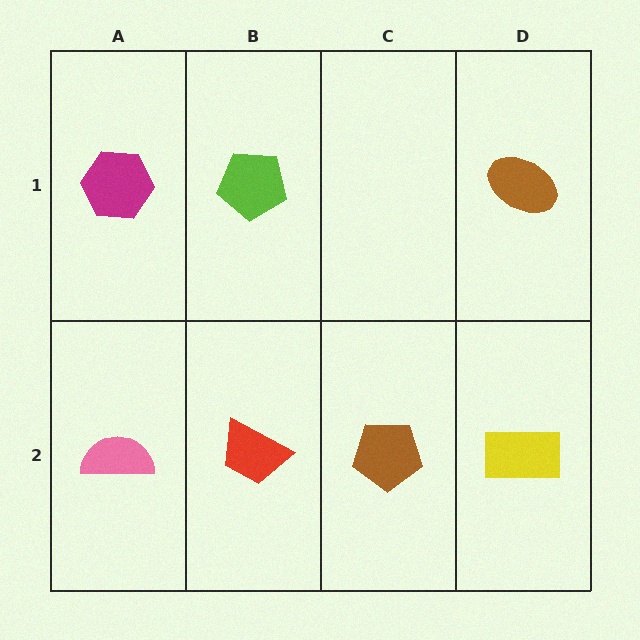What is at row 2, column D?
A yellow rectangle.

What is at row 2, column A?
A pink semicircle.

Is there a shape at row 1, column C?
No, that cell is empty.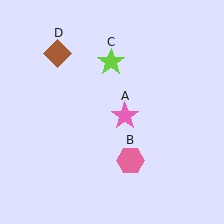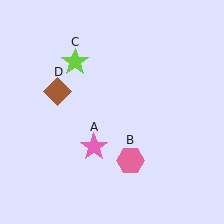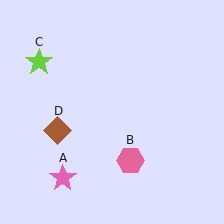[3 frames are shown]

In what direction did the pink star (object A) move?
The pink star (object A) moved down and to the left.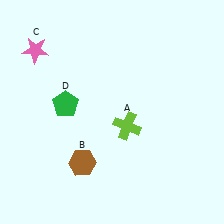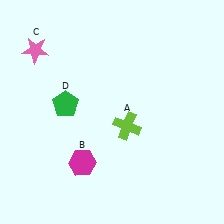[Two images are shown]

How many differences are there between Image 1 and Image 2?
There is 1 difference between the two images.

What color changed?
The hexagon (B) changed from brown in Image 1 to magenta in Image 2.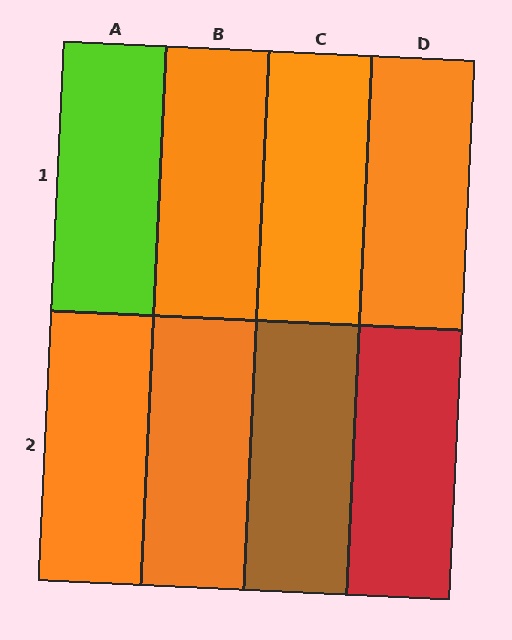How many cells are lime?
1 cell is lime.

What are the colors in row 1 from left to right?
Lime, orange, orange, orange.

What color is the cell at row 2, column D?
Red.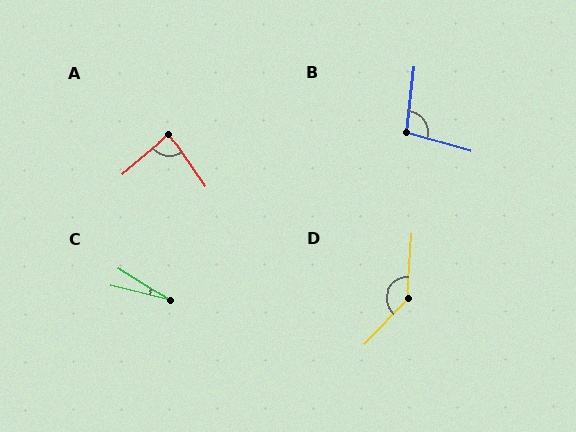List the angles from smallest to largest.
C (18°), A (84°), B (100°), D (141°).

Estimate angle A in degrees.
Approximately 84 degrees.